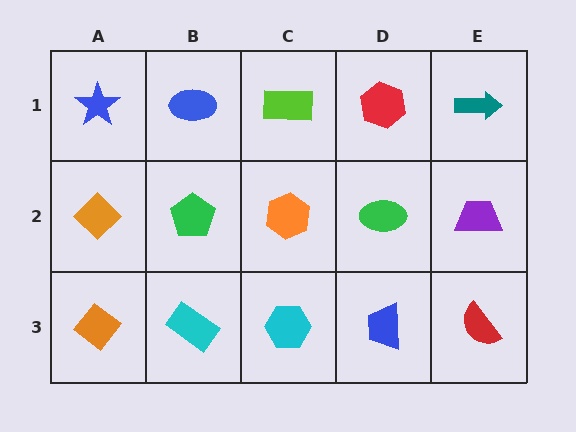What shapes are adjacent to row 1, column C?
An orange hexagon (row 2, column C), a blue ellipse (row 1, column B), a red hexagon (row 1, column D).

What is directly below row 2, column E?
A red semicircle.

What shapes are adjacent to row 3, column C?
An orange hexagon (row 2, column C), a cyan rectangle (row 3, column B), a blue trapezoid (row 3, column D).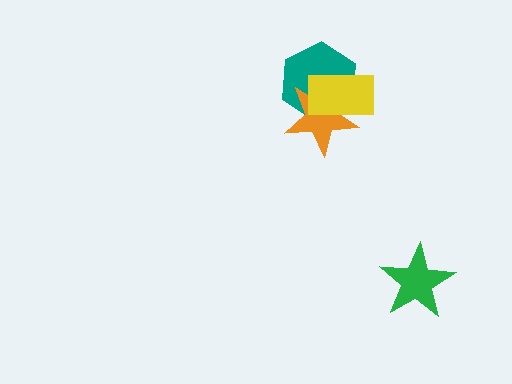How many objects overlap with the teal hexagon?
2 objects overlap with the teal hexagon.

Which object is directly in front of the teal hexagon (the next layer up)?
The orange star is directly in front of the teal hexagon.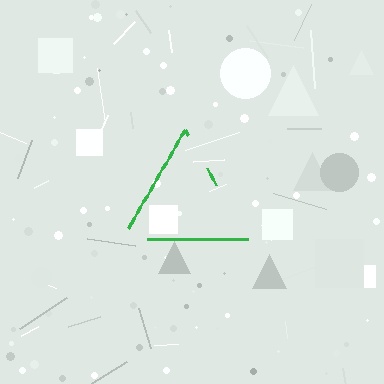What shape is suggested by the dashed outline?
The dashed outline suggests a triangle.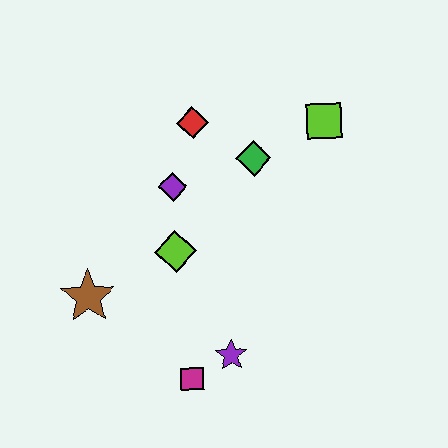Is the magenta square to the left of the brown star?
No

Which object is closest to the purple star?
The magenta square is closest to the purple star.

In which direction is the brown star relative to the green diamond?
The brown star is to the left of the green diamond.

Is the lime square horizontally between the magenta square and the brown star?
No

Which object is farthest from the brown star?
The lime square is farthest from the brown star.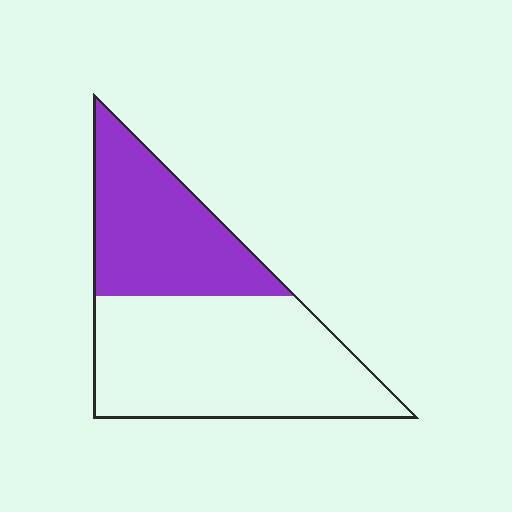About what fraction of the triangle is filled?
About two fifths (2/5).